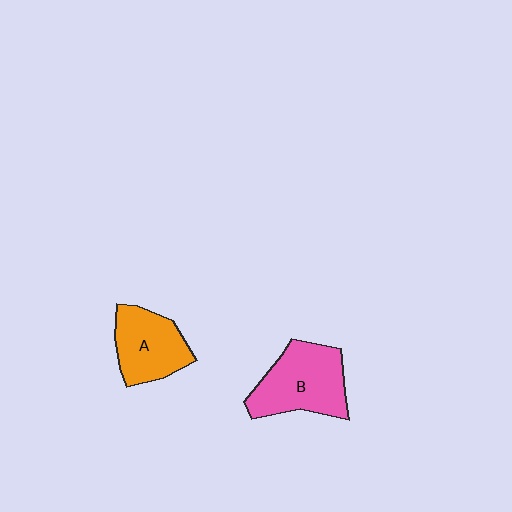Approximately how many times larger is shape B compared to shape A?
Approximately 1.2 times.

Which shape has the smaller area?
Shape A (orange).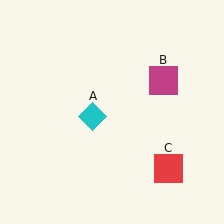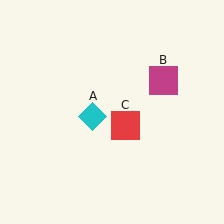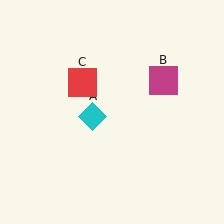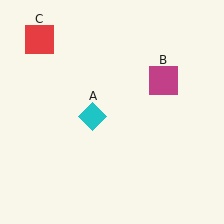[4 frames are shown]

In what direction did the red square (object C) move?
The red square (object C) moved up and to the left.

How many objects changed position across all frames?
1 object changed position: red square (object C).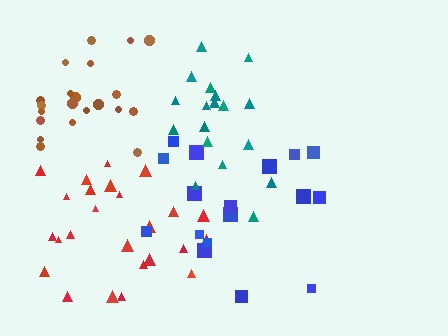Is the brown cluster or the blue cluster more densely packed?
Brown.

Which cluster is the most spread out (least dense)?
Blue.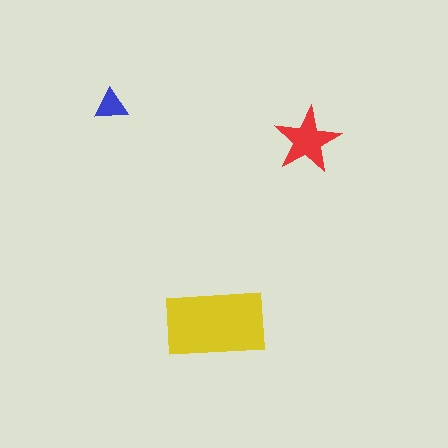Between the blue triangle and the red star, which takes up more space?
The red star.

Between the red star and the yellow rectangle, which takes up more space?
The yellow rectangle.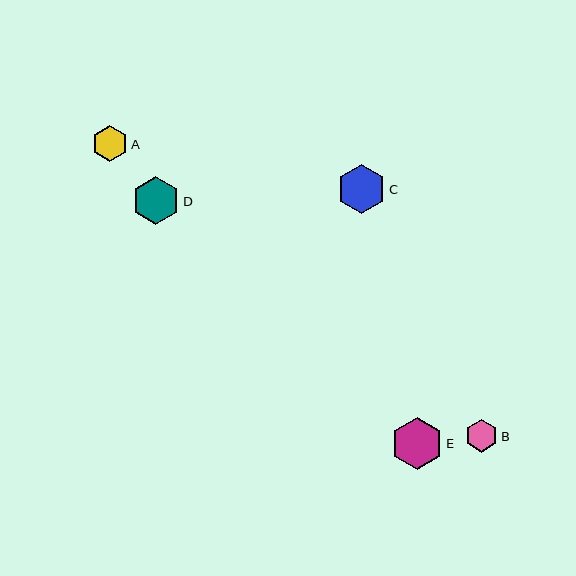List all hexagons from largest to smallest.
From largest to smallest: E, C, D, A, B.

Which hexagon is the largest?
Hexagon E is the largest with a size of approximately 52 pixels.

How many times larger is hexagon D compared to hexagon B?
Hexagon D is approximately 1.5 times the size of hexagon B.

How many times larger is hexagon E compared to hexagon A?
Hexagon E is approximately 1.5 times the size of hexagon A.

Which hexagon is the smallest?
Hexagon B is the smallest with a size of approximately 33 pixels.